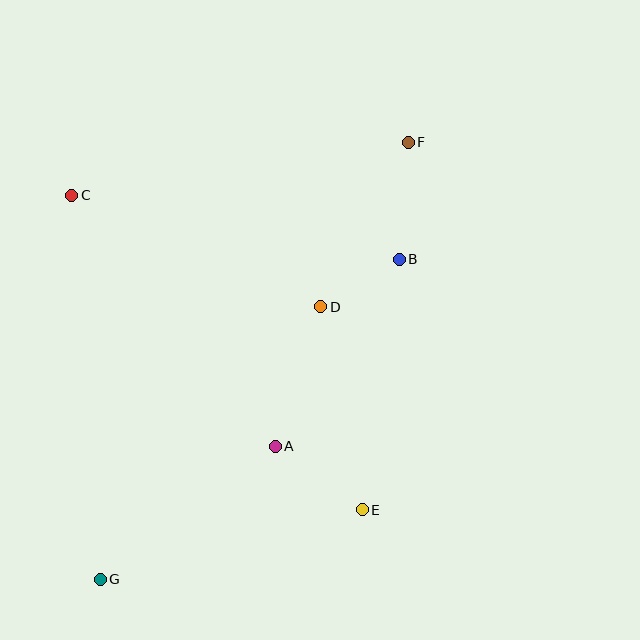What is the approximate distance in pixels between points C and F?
The distance between C and F is approximately 341 pixels.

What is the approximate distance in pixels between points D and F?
The distance between D and F is approximately 186 pixels.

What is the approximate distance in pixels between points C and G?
The distance between C and G is approximately 385 pixels.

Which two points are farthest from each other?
Points F and G are farthest from each other.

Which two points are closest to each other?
Points B and D are closest to each other.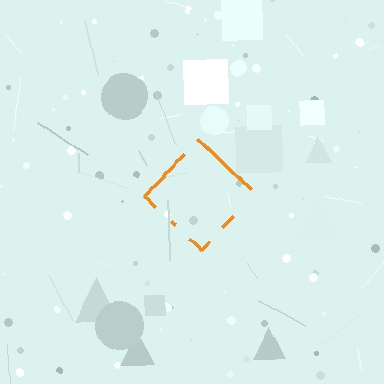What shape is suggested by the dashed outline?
The dashed outline suggests a diamond.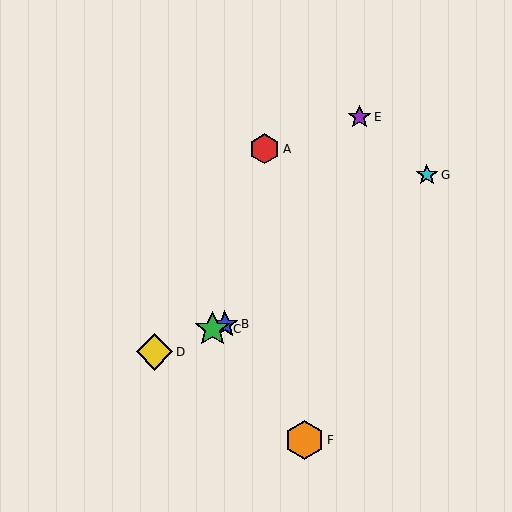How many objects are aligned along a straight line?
3 objects (B, C, D) are aligned along a straight line.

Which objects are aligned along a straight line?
Objects B, C, D are aligned along a straight line.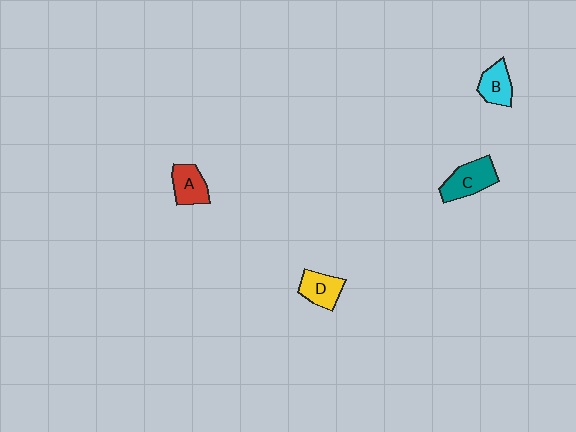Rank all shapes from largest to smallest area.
From largest to smallest: C (teal), D (yellow), A (red), B (cyan).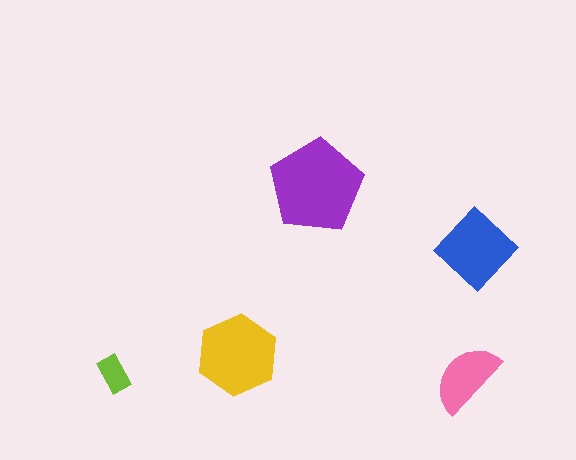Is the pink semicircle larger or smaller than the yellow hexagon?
Smaller.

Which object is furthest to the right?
The blue diamond is rightmost.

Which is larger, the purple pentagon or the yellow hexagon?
The purple pentagon.